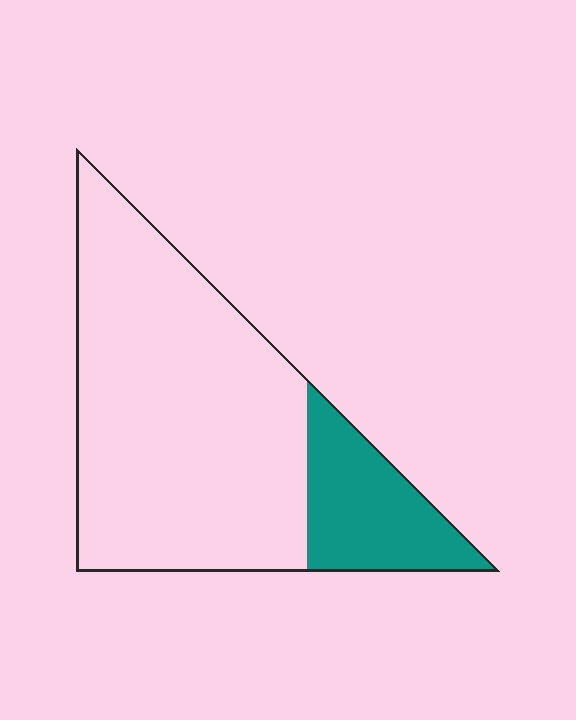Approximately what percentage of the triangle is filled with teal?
Approximately 20%.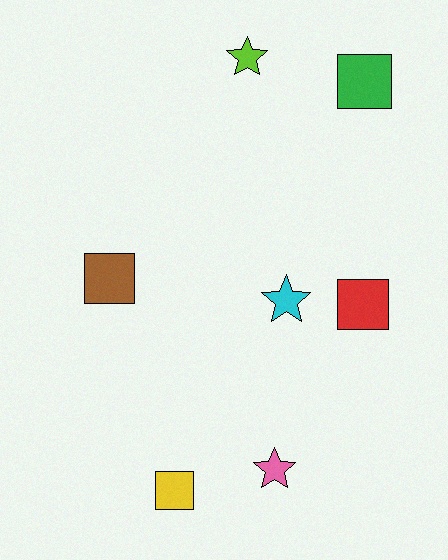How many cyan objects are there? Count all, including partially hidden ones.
There is 1 cyan object.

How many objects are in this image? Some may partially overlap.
There are 7 objects.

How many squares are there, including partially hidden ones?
There are 4 squares.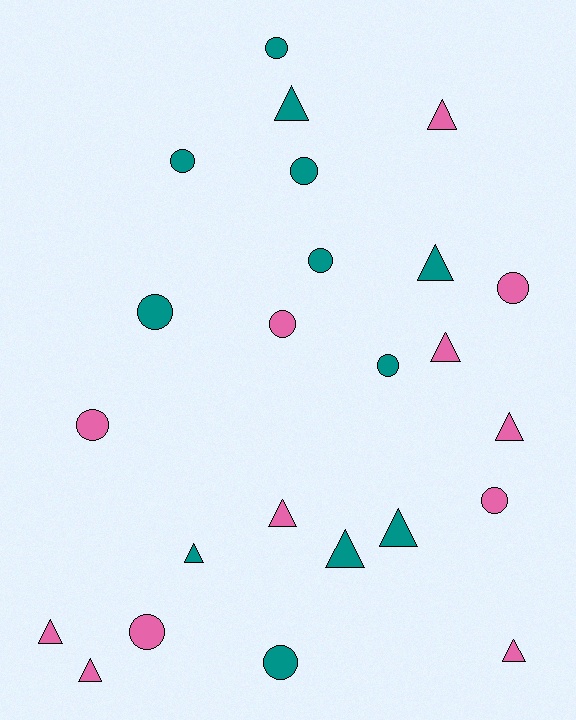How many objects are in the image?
There are 24 objects.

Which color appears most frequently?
Pink, with 12 objects.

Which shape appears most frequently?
Circle, with 12 objects.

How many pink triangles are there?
There are 7 pink triangles.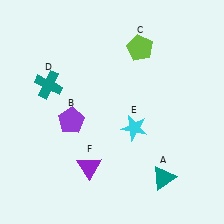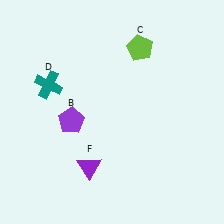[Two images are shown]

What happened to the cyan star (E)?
The cyan star (E) was removed in Image 2. It was in the bottom-right area of Image 1.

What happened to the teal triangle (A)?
The teal triangle (A) was removed in Image 2. It was in the bottom-right area of Image 1.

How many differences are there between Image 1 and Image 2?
There are 2 differences between the two images.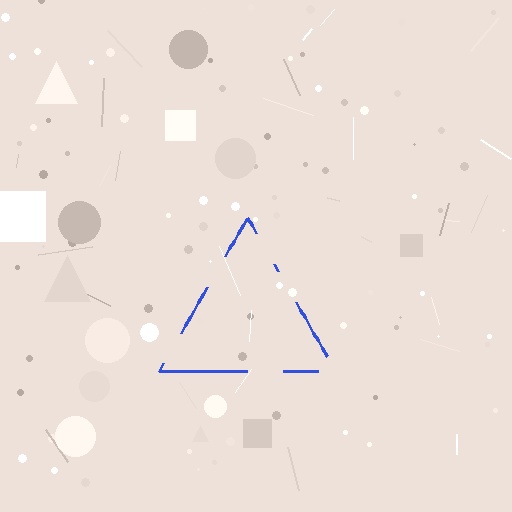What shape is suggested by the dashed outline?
The dashed outline suggests a triangle.